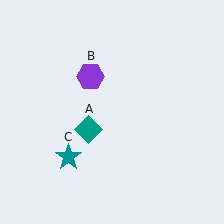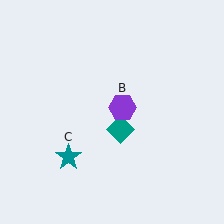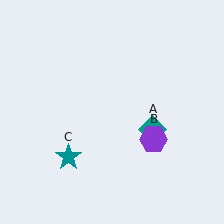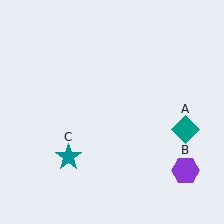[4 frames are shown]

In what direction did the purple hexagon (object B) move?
The purple hexagon (object B) moved down and to the right.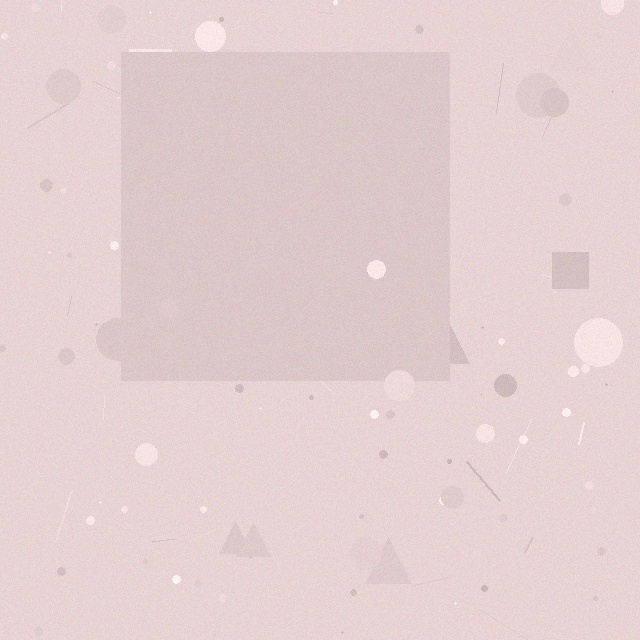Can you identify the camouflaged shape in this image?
The camouflaged shape is a square.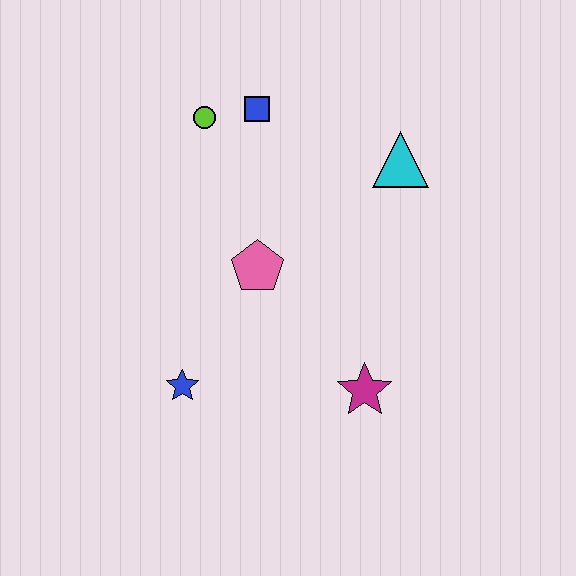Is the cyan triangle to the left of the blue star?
No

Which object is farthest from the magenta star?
The lime circle is farthest from the magenta star.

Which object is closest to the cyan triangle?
The blue square is closest to the cyan triangle.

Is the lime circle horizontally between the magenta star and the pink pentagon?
No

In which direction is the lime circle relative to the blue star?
The lime circle is above the blue star.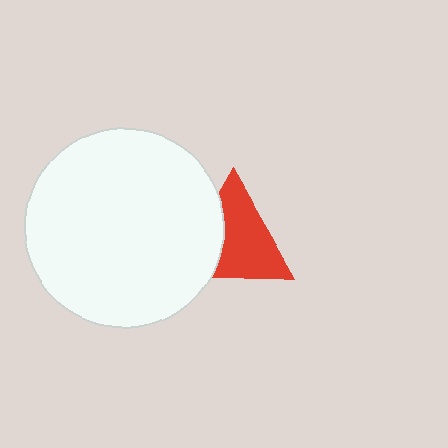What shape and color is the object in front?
The object in front is a white circle.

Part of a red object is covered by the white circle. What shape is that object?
It is a triangle.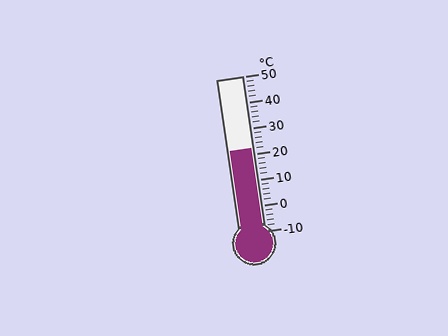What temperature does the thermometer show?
The thermometer shows approximately 22°C.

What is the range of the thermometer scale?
The thermometer scale ranges from -10°C to 50°C.